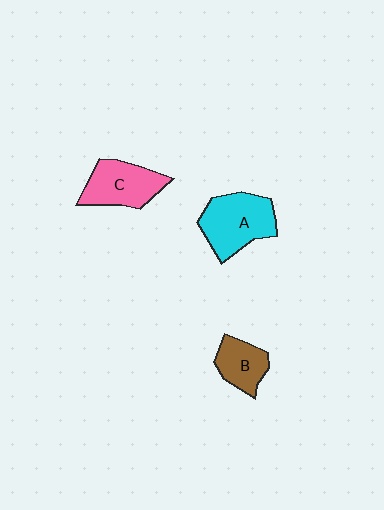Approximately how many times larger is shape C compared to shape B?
Approximately 1.4 times.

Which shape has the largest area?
Shape A (cyan).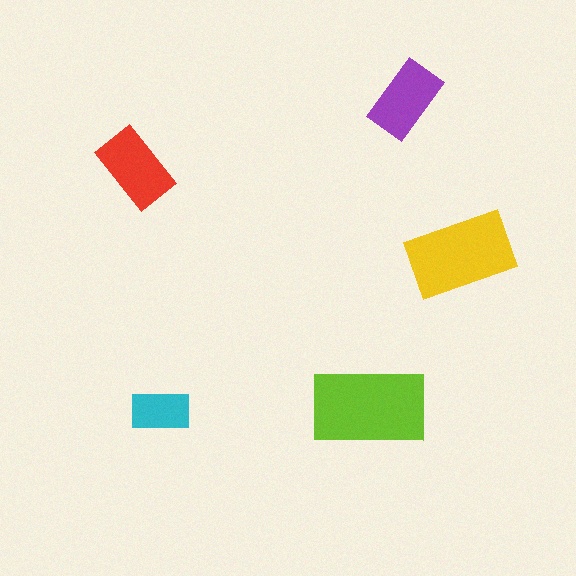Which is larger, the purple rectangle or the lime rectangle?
The lime one.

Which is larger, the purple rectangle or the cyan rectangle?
The purple one.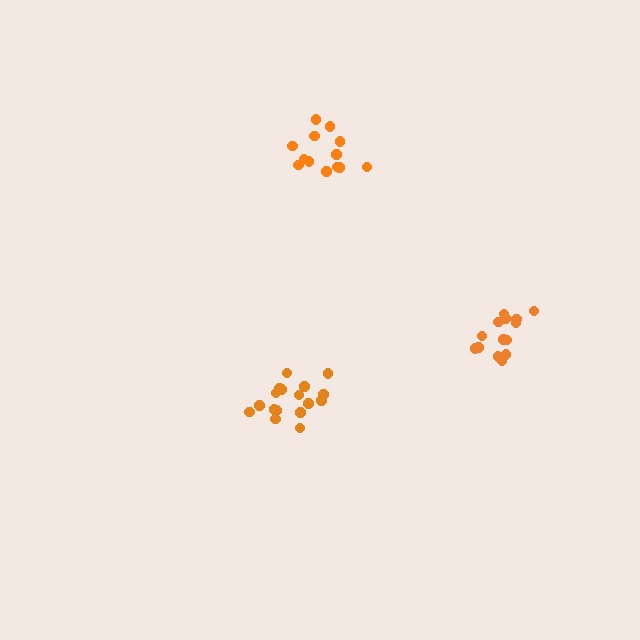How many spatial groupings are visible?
There are 3 spatial groupings.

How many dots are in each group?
Group 1: 18 dots, Group 2: 14 dots, Group 3: 13 dots (45 total).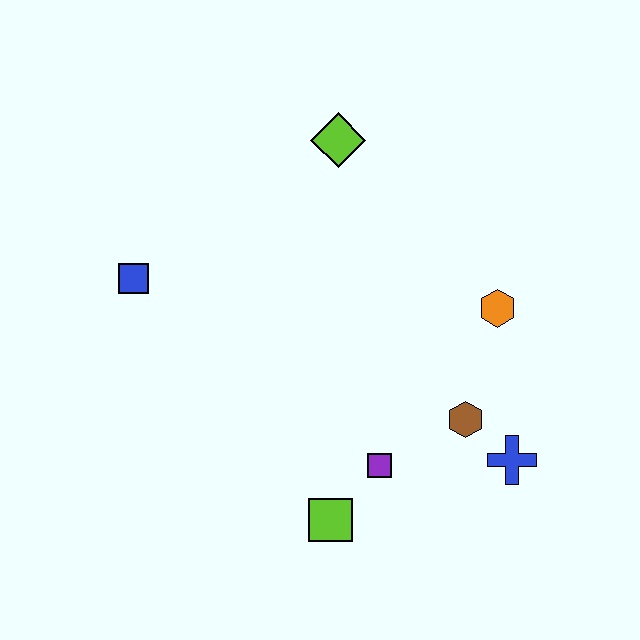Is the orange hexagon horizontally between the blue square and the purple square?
No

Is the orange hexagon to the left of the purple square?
No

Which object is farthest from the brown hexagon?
The blue square is farthest from the brown hexagon.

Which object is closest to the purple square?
The lime square is closest to the purple square.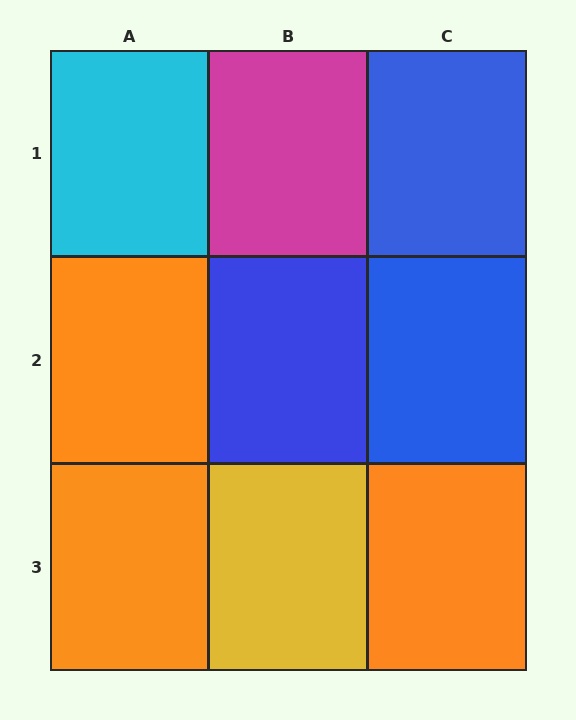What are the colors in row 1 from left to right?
Cyan, magenta, blue.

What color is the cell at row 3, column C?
Orange.